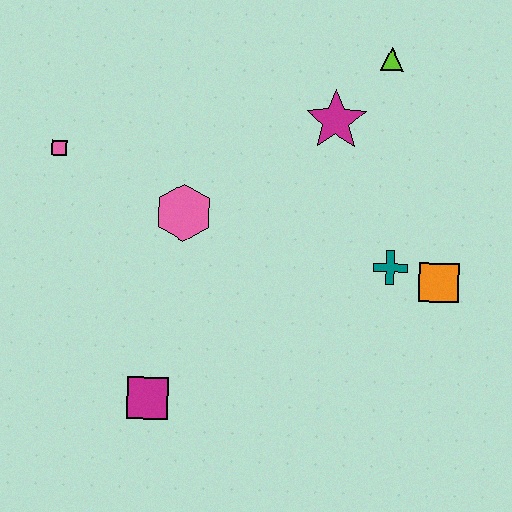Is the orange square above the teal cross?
No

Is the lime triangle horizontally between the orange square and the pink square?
Yes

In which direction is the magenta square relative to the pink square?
The magenta square is below the pink square.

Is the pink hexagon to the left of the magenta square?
No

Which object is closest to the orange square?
The teal cross is closest to the orange square.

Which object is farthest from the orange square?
The pink square is farthest from the orange square.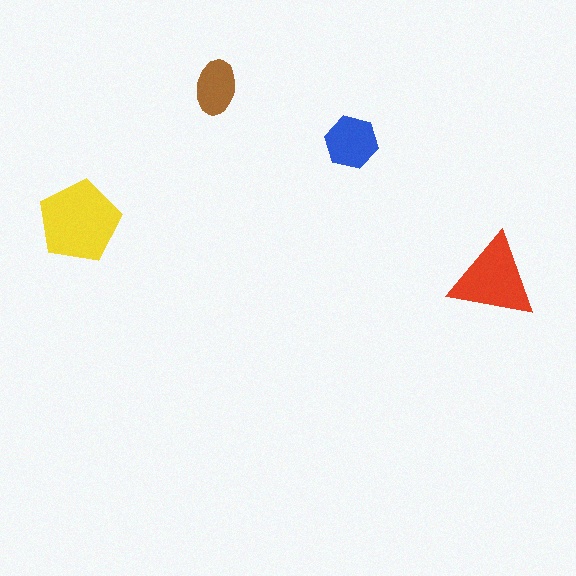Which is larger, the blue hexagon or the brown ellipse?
The blue hexagon.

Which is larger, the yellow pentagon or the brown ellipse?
The yellow pentagon.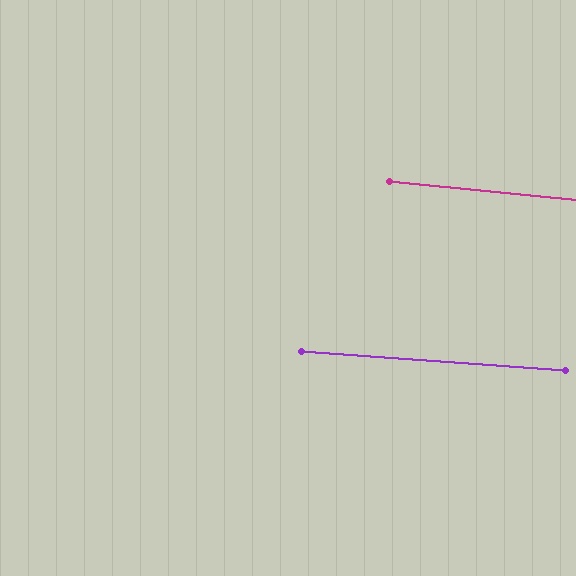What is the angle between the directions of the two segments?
Approximately 2 degrees.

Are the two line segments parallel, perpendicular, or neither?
Parallel — their directions differ by only 1.7°.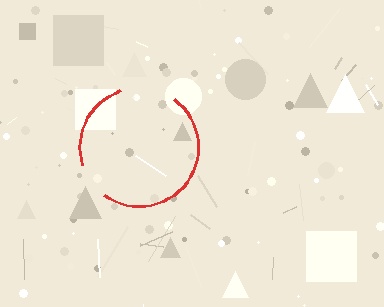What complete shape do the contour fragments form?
The contour fragments form a circle.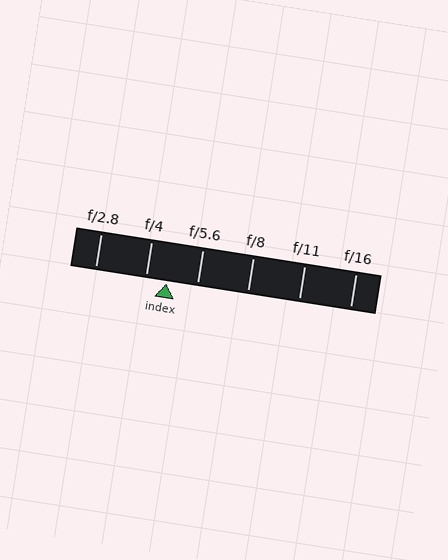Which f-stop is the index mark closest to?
The index mark is closest to f/4.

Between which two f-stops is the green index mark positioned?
The index mark is between f/4 and f/5.6.